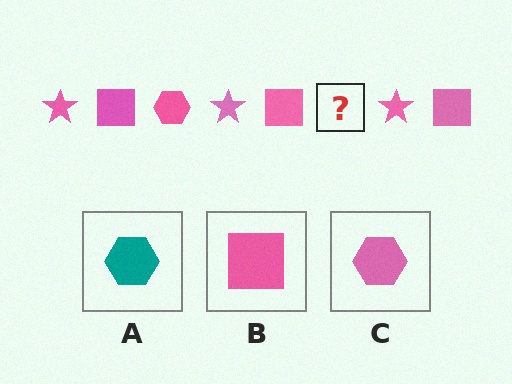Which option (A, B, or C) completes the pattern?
C.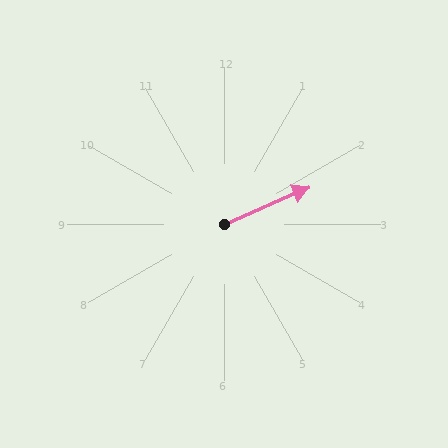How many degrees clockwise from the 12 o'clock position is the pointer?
Approximately 67 degrees.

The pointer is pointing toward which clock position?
Roughly 2 o'clock.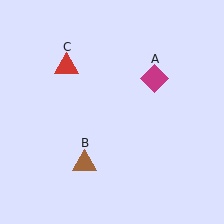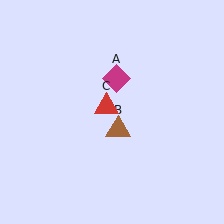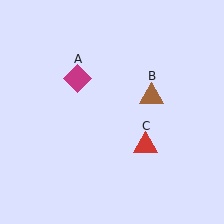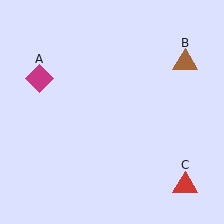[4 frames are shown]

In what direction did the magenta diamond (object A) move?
The magenta diamond (object A) moved left.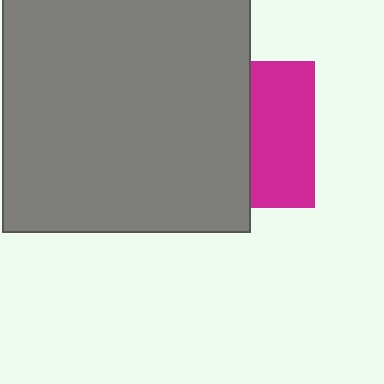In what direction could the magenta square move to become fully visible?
The magenta square could move right. That would shift it out from behind the gray square entirely.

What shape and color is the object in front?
The object in front is a gray square.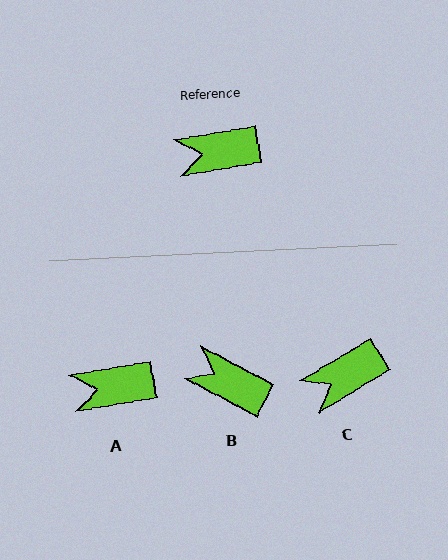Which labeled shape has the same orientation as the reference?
A.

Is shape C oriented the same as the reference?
No, it is off by about 22 degrees.